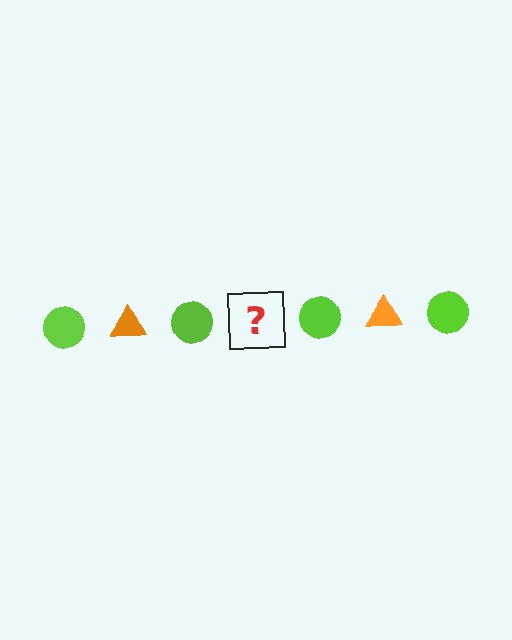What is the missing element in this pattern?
The missing element is an orange triangle.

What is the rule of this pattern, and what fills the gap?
The rule is that the pattern alternates between lime circle and orange triangle. The gap should be filled with an orange triangle.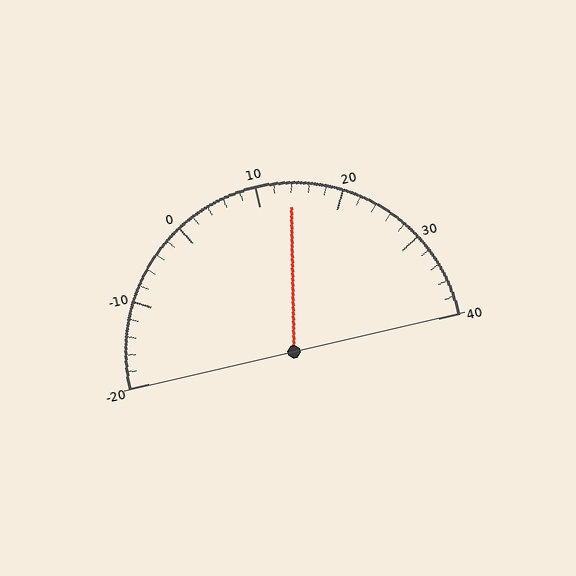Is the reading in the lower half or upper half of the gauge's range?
The reading is in the upper half of the range (-20 to 40).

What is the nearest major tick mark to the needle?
The nearest major tick mark is 10.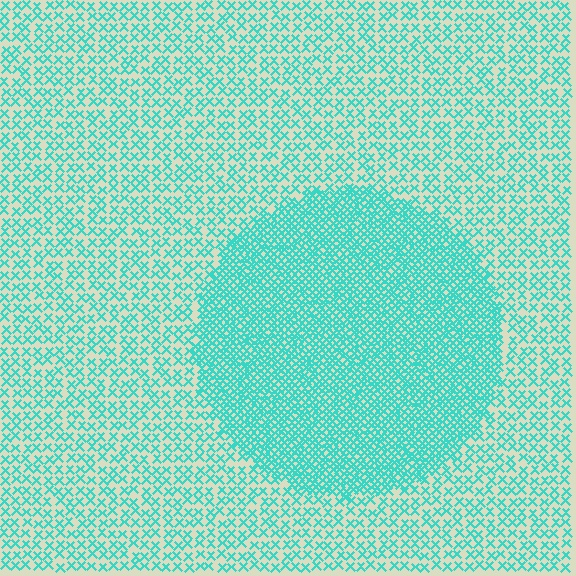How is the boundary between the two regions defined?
The boundary is defined by a change in element density (approximately 2.5x ratio). All elements are the same color, size, and shape.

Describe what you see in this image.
The image contains small cyan elements arranged at two different densities. A circle-shaped region is visible where the elements are more densely packed than the surrounding area.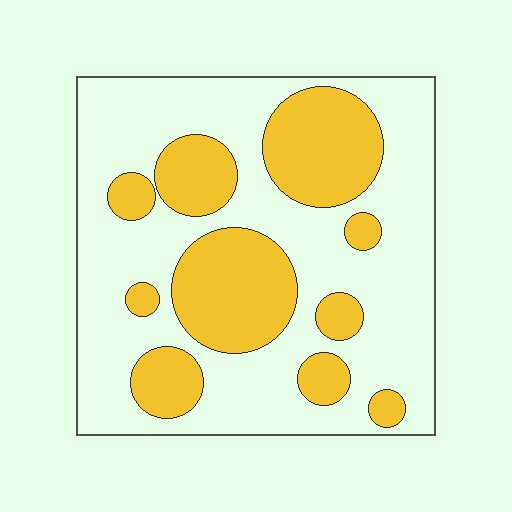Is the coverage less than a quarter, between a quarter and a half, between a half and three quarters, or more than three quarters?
Between a quarter and a half.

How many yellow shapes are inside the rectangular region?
10.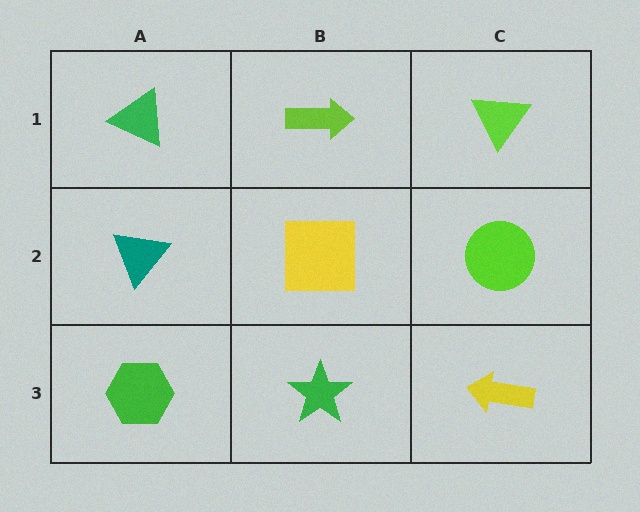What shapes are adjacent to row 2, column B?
A lime arrow (row 1, column B), a green star (row 3, column B), a teal triangle (row 2, column A), a lime circle (row 2, column C).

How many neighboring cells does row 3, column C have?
2.